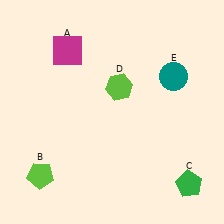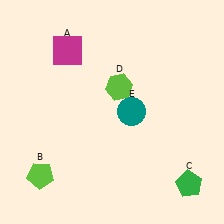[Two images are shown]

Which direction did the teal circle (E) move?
The teal circle (E) moved left.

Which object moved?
The teal circle (E) moved left.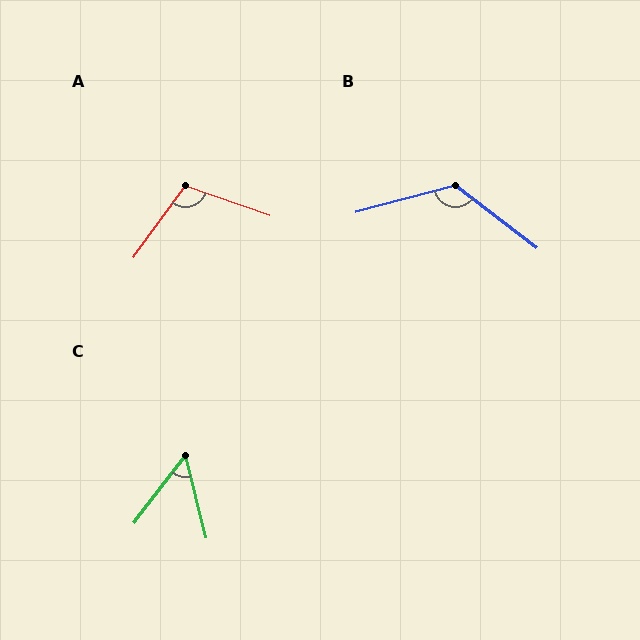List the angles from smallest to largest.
C (51°), A (107°), B (128°).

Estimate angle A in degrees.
Approximately 107 degrees.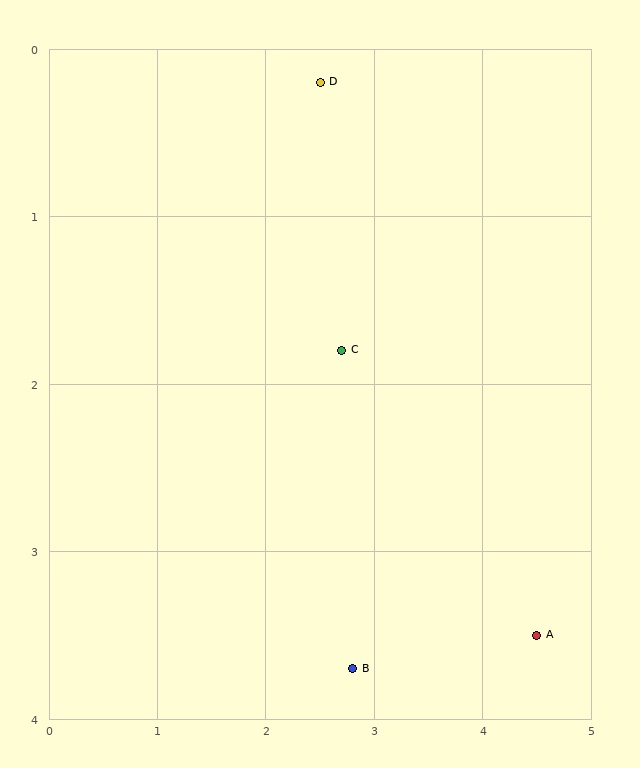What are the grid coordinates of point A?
Point A is at approximately (4.5, 3.5).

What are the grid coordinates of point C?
Point C is at approximately (2.7, 1.8).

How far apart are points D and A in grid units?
Points D and A are about 3.9 grid units apart.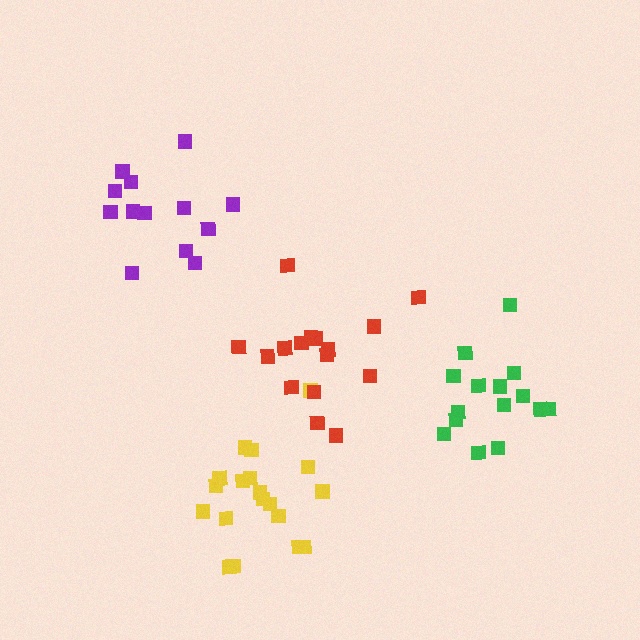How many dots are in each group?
Group 1: 19 dots, Group 2: 16 dots, Group 3: 15 dots, Group 4: 13 dots (63 total).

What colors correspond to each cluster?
The clusters are colored: yellow, red, green, purple.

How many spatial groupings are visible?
There are 4 spatial groupings.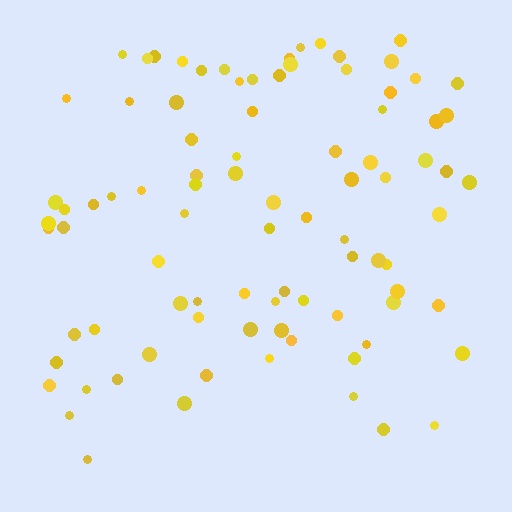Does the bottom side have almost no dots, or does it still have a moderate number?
Still a moderate number, just noticeably fewer than the top.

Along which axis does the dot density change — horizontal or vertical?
Vertical.